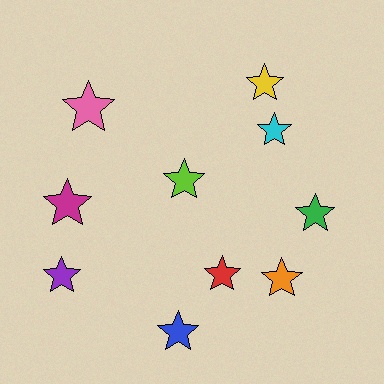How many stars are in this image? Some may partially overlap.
There are 10 stars.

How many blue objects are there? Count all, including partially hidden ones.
There is 1 blue object.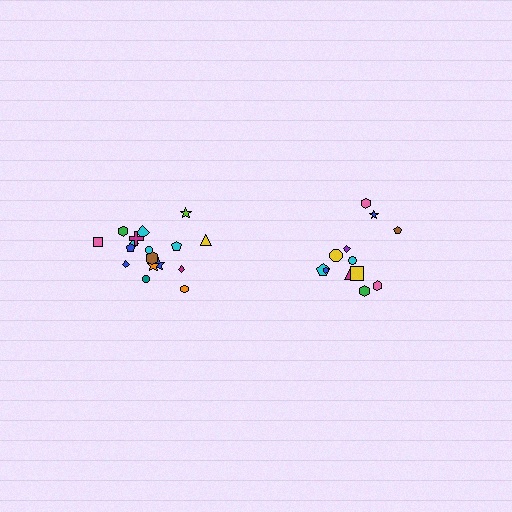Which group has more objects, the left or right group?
The left group.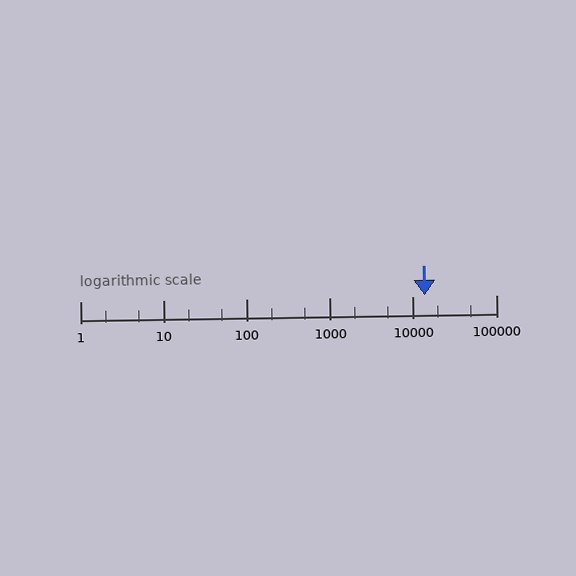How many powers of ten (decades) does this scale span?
The scale spans 5 decades, from 1 to 100000.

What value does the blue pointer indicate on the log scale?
The pointer indicates approximately 14000.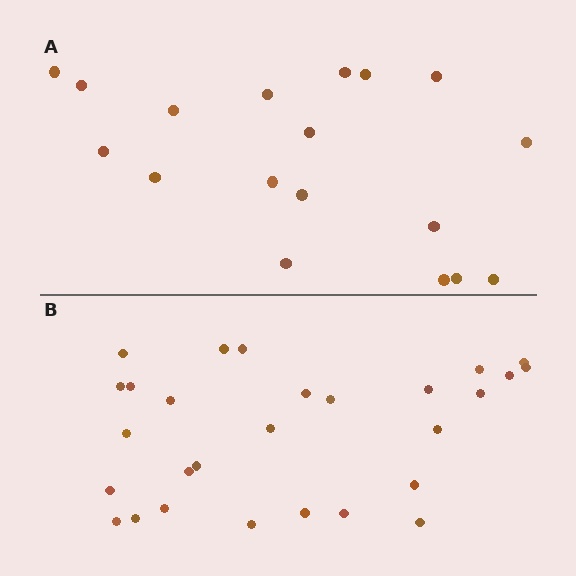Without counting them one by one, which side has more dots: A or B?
Region B (the bottom region) has more dots.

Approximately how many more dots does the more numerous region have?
Region B has roughly 10 or so more dots than region A.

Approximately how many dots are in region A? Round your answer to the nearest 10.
About 20 dots. (The exact count is 18, which rounds to 20.)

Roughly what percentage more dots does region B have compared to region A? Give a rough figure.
About 55% more.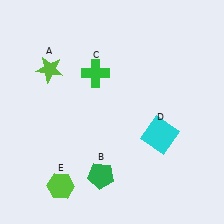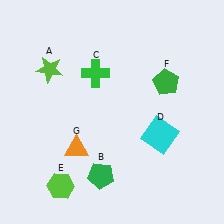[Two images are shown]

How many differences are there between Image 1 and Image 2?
There are 2 differences between the two images.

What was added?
A green pentagon (F), an orange triangle (G) were added in Image 2.